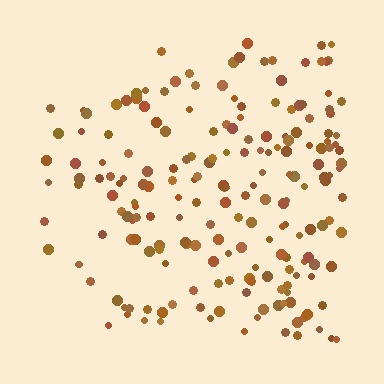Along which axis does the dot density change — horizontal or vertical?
Horizontal.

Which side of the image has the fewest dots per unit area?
The left.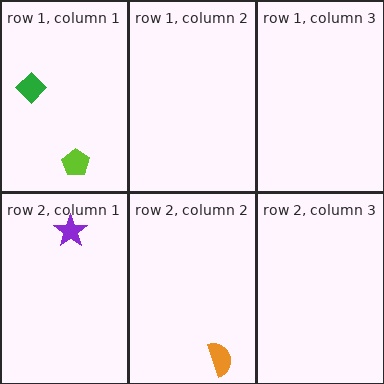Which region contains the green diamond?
The row 1, column 1 region.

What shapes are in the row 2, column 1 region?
The purple star.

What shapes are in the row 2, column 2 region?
The orange semicircle.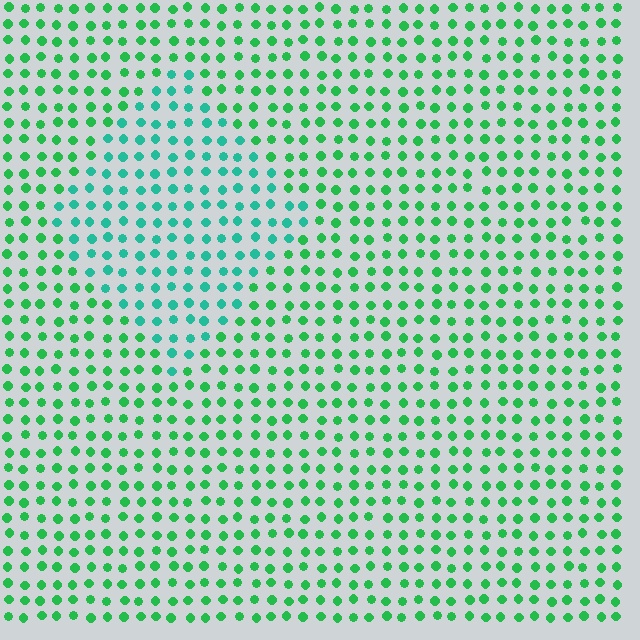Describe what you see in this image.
The image is filled with small green elements in a uniform arrangement. A diamond-shaped region is visible where the elements are tinted to a slightly different hue, forming a subtle color boundary.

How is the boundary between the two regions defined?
The boundary is defined purely by a slight shift in hue (about 31 degrees). Spacing, size, and orientation are identical on both sides.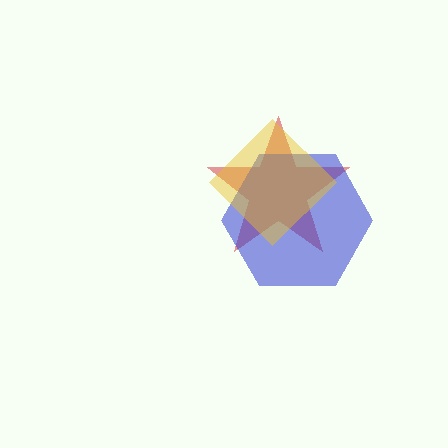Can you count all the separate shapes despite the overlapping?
Yes, there are 3 separate shapes.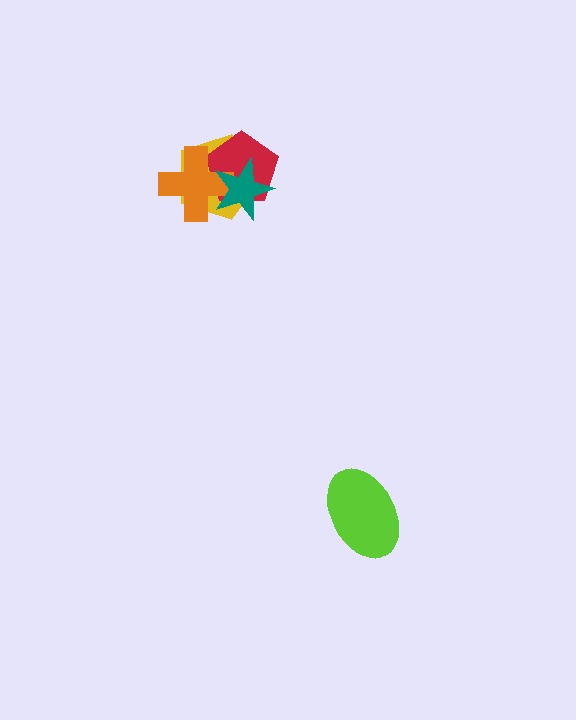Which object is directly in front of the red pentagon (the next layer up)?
The orange cross is directly in front of the red pentagon.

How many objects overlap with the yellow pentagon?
3 objects overlap with the yellow pentagon.